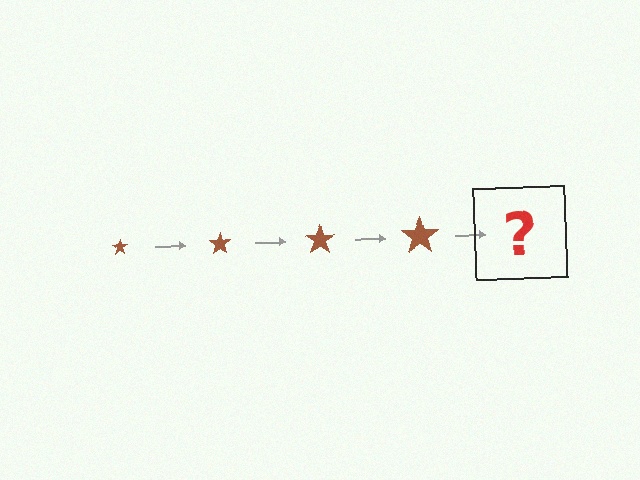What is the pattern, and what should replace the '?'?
The pattern is that the star gets progressively larger each step. The '?' should be a brown star, larger than the previous one.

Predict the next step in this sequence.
The next step is a brown star, larger than the previous one.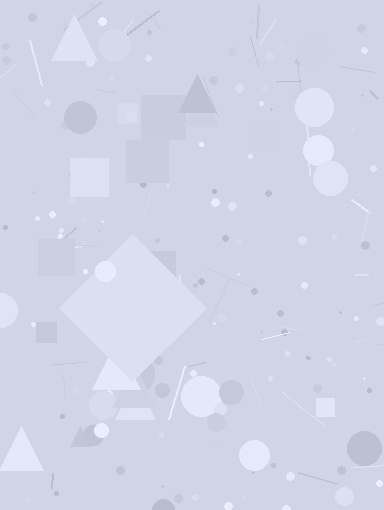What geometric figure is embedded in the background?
A diamond is embedded in the background.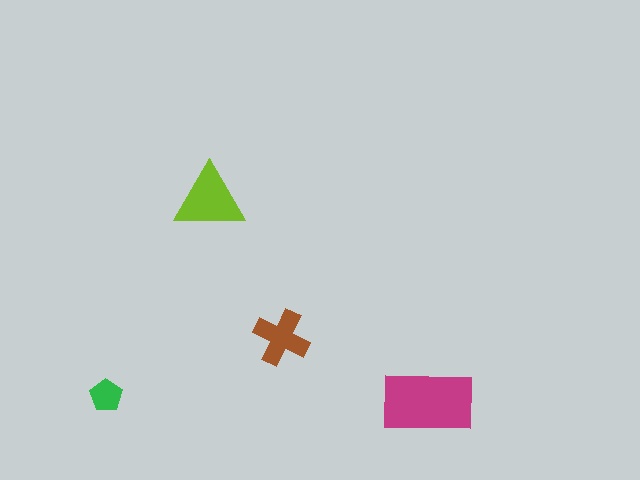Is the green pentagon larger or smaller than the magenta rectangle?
Smaller.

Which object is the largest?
The magenta rectangle.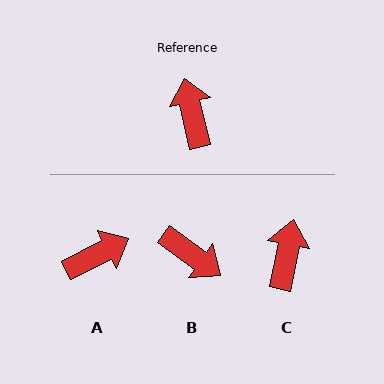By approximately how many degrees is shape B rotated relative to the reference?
Approximately 139 degrees clockwise.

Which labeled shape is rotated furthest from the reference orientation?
B, about 139 degrees away.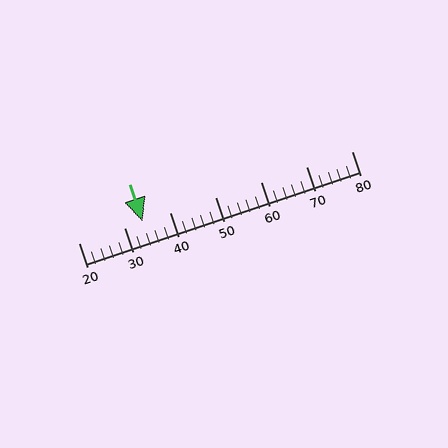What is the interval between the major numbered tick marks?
The major tick marks are spaced 10 units apart.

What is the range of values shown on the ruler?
The ruler shows values from 20 to 80.